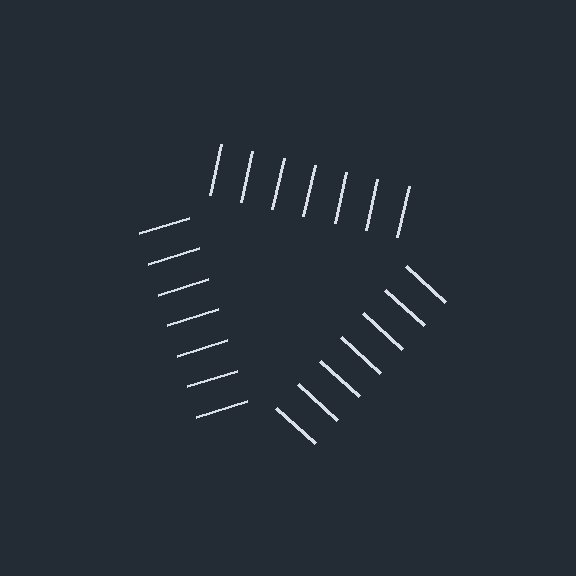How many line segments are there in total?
21 — 7 along each of the 3 edges.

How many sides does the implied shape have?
3 sides — the line-ends trace a triangle.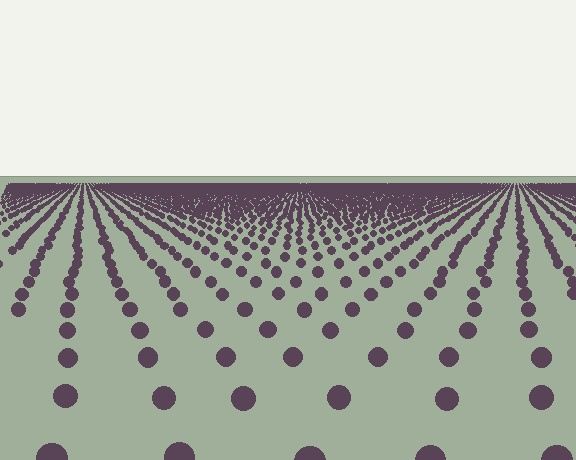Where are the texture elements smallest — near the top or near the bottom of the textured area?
Near the top.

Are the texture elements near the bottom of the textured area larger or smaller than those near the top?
Larger. Near the bottom, elements are closer to the viewer and appear at a bigger on-screen size.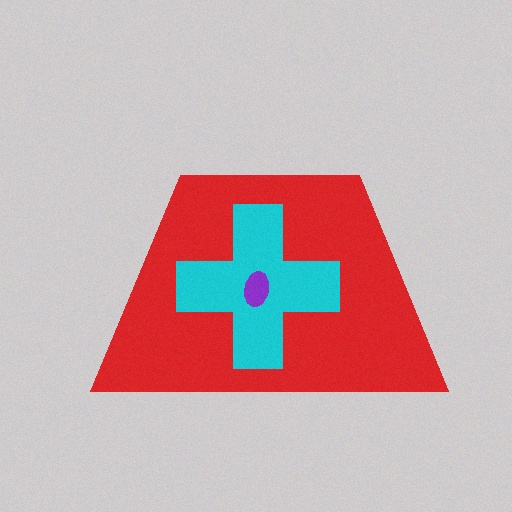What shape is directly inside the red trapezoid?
The cyan cross.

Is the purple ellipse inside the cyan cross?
Yes.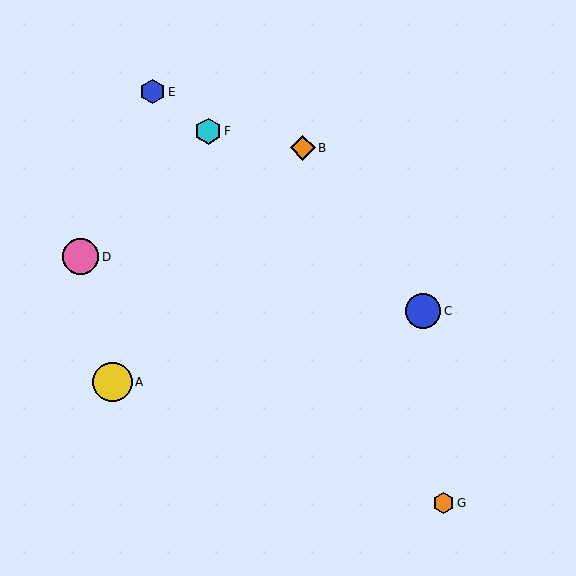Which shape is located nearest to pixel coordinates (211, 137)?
The cyan hexagon (labeled F) at (208, 131) is nearest to that location.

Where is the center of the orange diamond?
The center of the orange diamond is at (303, 148).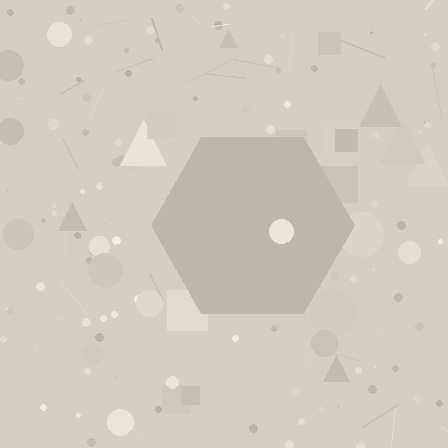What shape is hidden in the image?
A hexagon is hidden in the image.